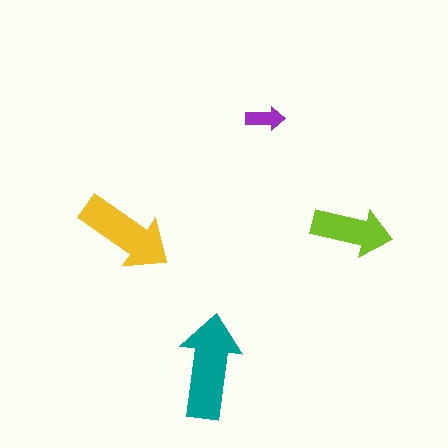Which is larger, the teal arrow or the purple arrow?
The teal one.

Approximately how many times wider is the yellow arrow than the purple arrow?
About 2.5 times wider.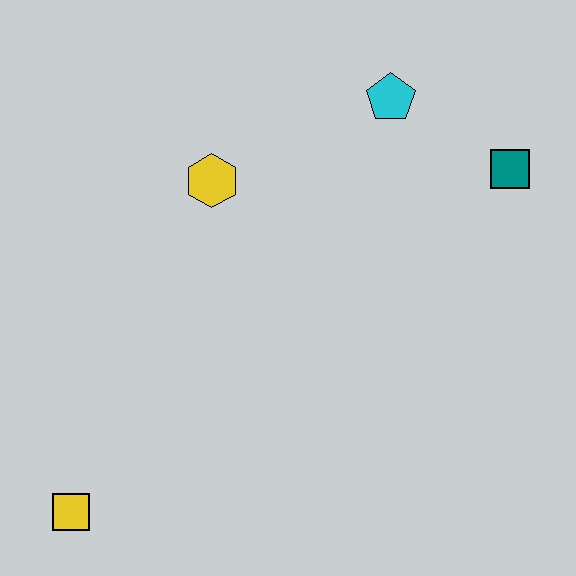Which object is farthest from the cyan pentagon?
The yellow square is farthest from the cyan pentagon.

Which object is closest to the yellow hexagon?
The cyan pentagon is closest to the yellow hexagon.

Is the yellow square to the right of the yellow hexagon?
No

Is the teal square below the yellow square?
No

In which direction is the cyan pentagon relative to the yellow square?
The cyan pentagon is above the yellow square.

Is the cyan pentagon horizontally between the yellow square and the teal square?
Yes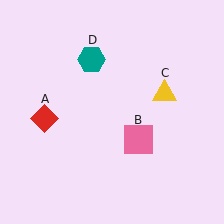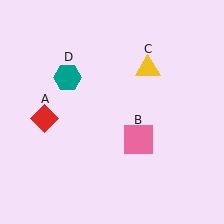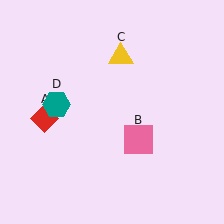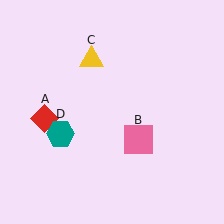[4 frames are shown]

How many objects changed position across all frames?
2 objects changed position: yellow triangle (object C), teal hexagon (object D).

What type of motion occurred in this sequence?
The yellow triangle (object C), teal hexagon (object D) rotated counterclockwise around the center of the scene.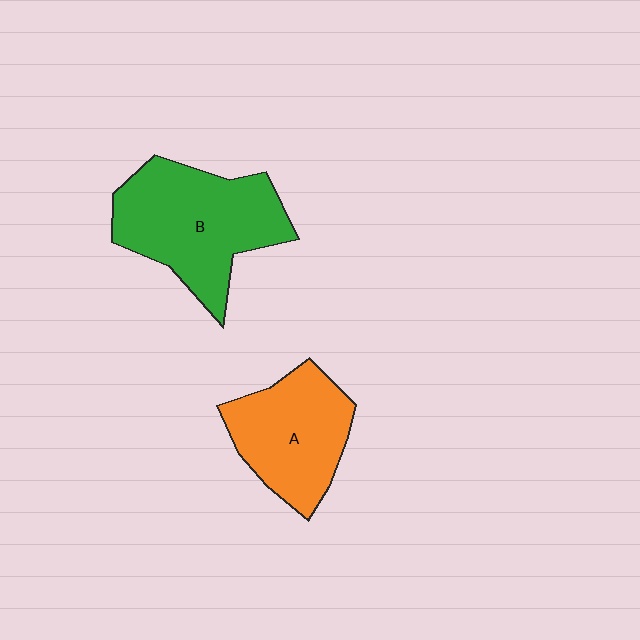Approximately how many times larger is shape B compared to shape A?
Approximately 1.3 times.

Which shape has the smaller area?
Shape A (orange).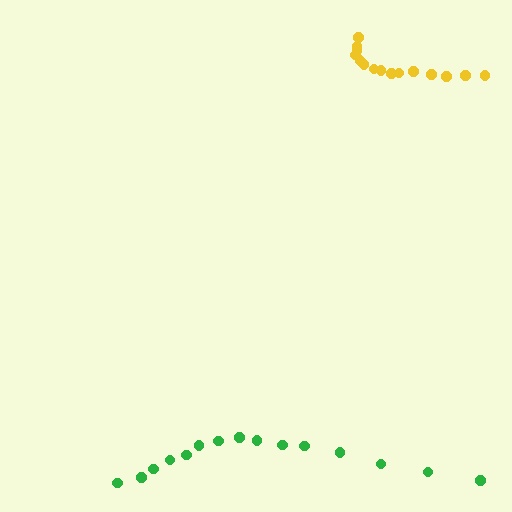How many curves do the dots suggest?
There are 2 distinct paths.